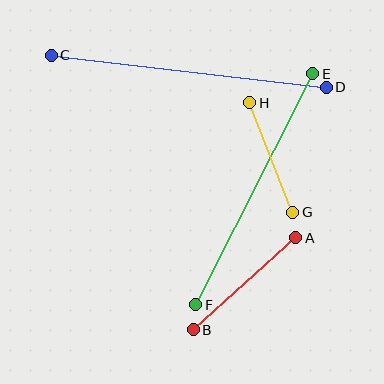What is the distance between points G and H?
The distance is approximately 117 pixels.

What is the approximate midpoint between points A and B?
The midpoint is at approximately (244, 284) pixels.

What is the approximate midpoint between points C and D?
The midpoint is at approximately (189, 71) pixels.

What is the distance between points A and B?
The distance is approximately 138 pixels.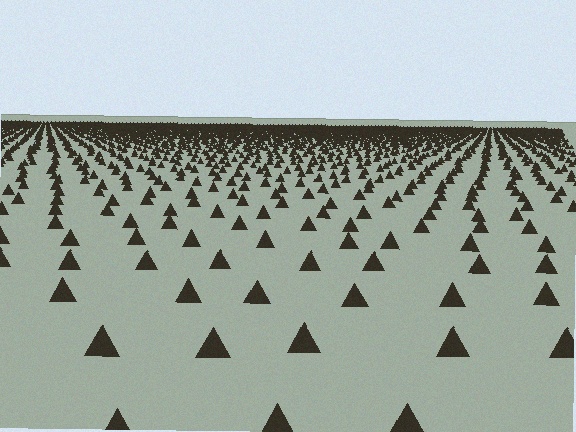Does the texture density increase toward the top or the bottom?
Density increases toward the top.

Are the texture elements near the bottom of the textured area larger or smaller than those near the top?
Larger. Near the bottom, elements are closer to the viewer and appear at a bigger on-screen size.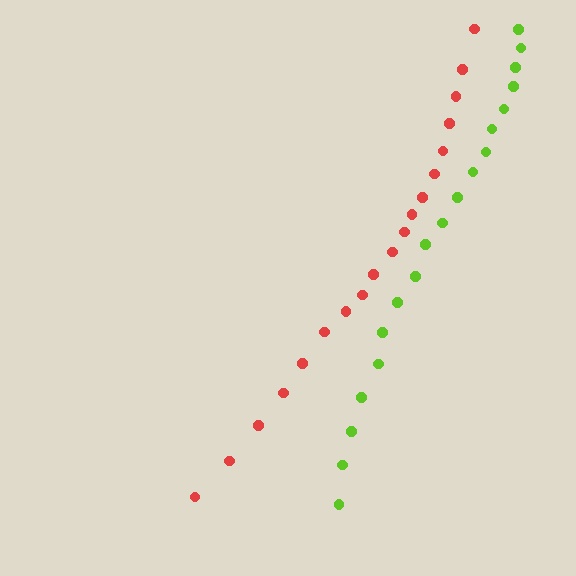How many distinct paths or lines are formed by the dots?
There are 2 distinct paths.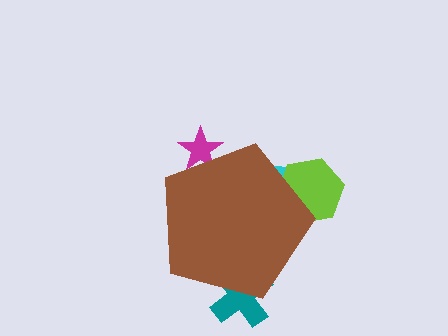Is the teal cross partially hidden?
Yes, the teal cross is partially hidden behind the brown pentagon.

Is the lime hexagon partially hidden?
Yes, the lime hexagon is partially hidden behind the brown pentagon.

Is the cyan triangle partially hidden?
Yes, the cyan triangle is partially hidden behind the brown pentagon.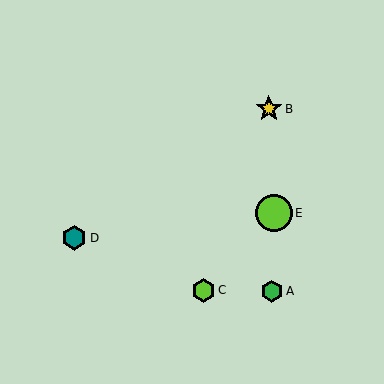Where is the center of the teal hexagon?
The center of the teal hexagon is at (74, 238).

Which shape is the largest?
The lime circle (labeled E) is the largest.